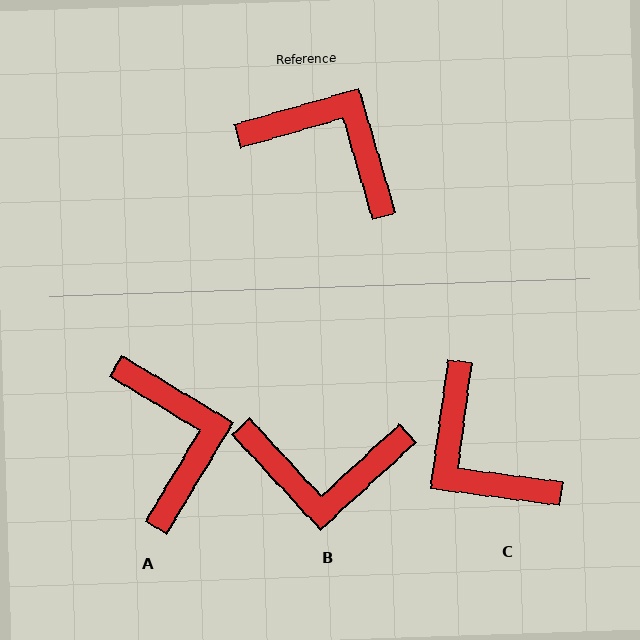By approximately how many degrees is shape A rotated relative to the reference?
Approximately 47 degrees clockwise.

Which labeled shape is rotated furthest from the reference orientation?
C, about 156 degrees away.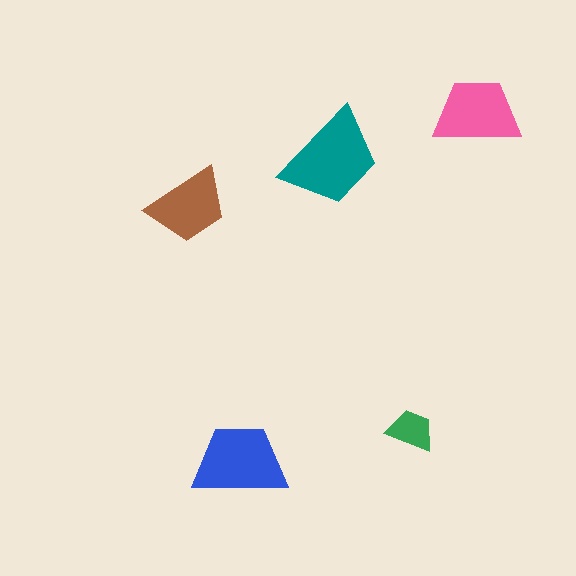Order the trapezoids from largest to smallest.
the teal one, the blue one, the pink one, the brown one, the green one.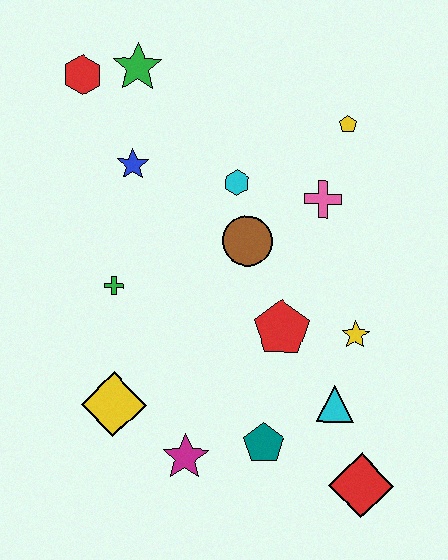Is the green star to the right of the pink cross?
No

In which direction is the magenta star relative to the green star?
The magenta star is below the green star.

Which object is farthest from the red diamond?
The red hexagon is farthest from the red diamond.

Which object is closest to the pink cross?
The yellow pentagon is closest to the pink cross.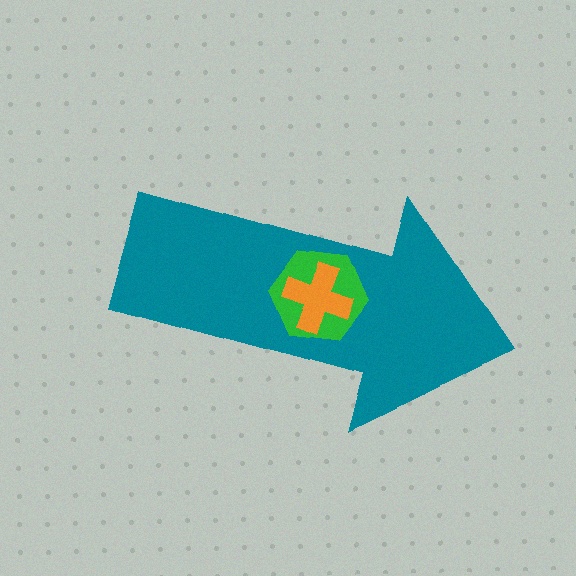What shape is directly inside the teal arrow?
The green hexagon.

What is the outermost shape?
The teal arrow.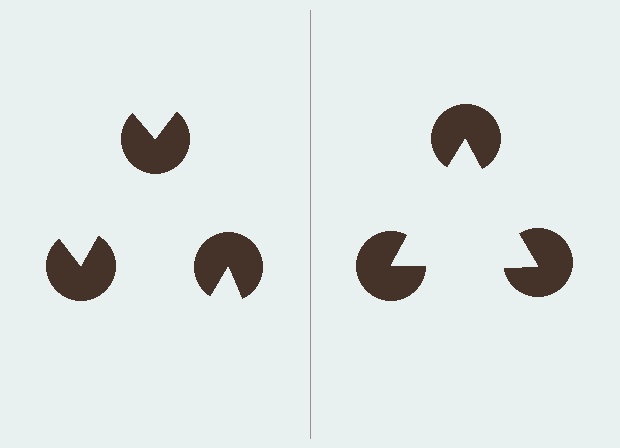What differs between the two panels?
The pac-man discs are positioned identically on both sides; only the wedge orientations differ. On the right they align to a triangle; on the left they are misaligned.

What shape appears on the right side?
An illusory triangle.